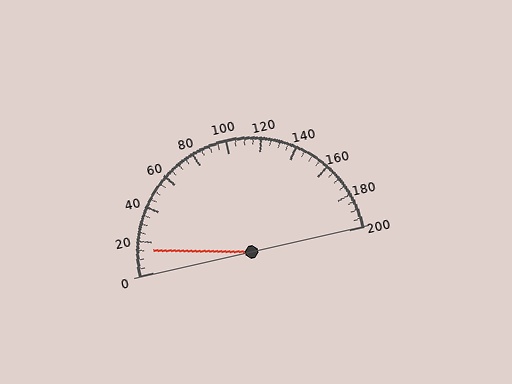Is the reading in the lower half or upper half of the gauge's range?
The reading is in the lower half of the range (0 to 200).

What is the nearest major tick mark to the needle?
The nearest major tick mark is 20.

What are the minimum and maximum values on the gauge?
The gauge ranges from 0 to 200.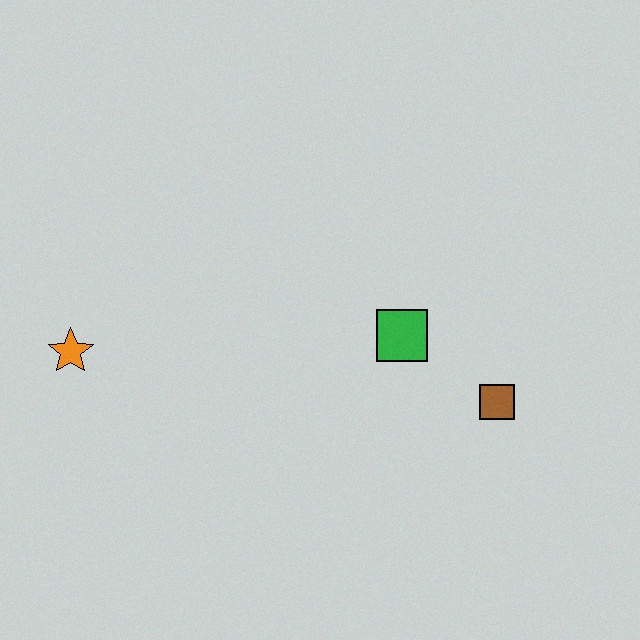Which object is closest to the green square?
The brown square is closest to the green square.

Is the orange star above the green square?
No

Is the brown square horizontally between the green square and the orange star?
No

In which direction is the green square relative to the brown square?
The green square is to the left of the brown square.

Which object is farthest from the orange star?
The brown square is farthest from the orange star.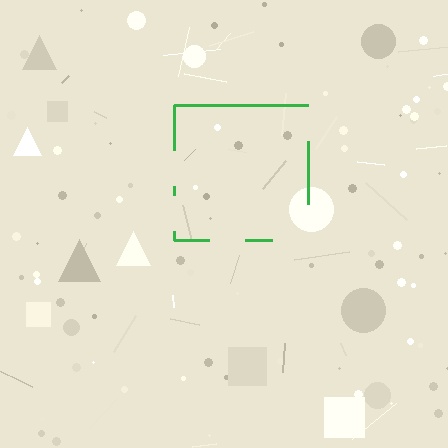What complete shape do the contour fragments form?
The contour fragments form a square.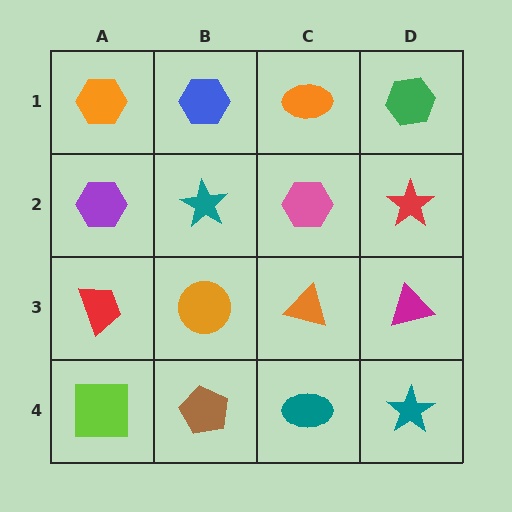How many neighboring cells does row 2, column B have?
4.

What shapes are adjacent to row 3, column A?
A purple hexagon (row 2, column A), a lime square (row 4, column A), an orange circle (row 3, column B).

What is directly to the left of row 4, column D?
A teal ellipse.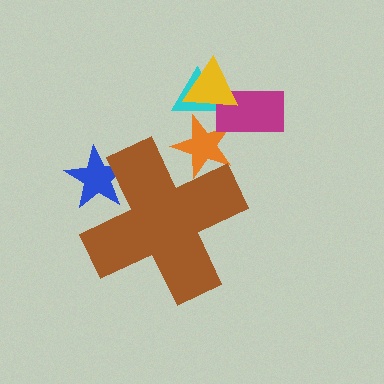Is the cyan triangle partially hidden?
No, the cyan triangle is fully visible.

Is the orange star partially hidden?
Yes, the orange star is partially hidden behind the brown cross.